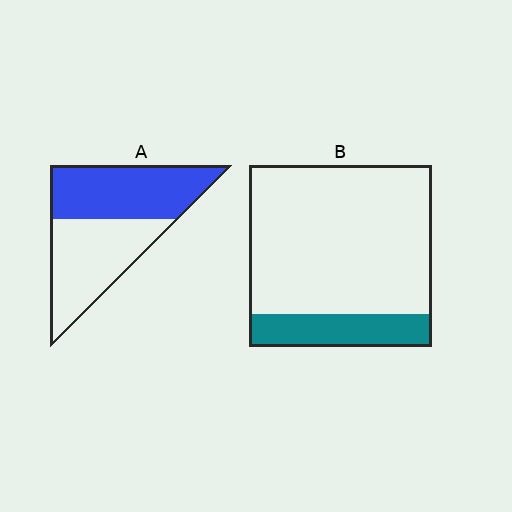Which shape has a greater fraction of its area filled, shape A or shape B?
Shape A.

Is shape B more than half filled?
No.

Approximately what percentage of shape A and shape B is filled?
A is approximately 50% and B is approximately 20%.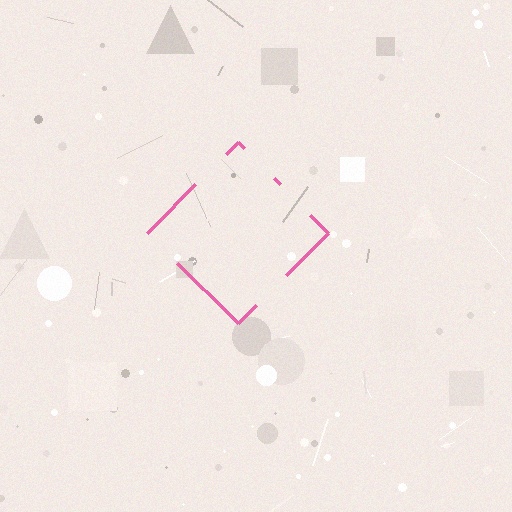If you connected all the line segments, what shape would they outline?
They would outline a diamond.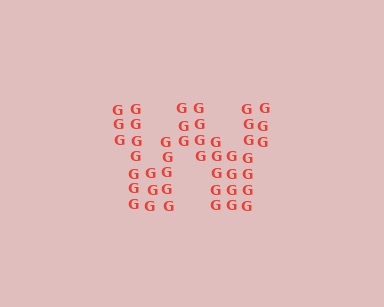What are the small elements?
The small elements are letter G's.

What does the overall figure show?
The overall figure shows the letter W.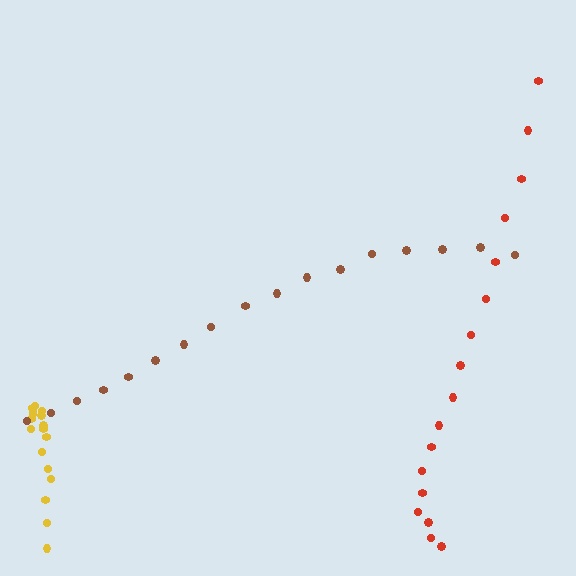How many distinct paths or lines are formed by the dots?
There are 3 distinct paths.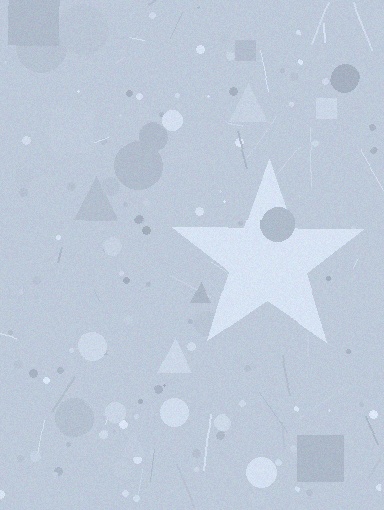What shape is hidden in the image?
A star is hidden in the image.